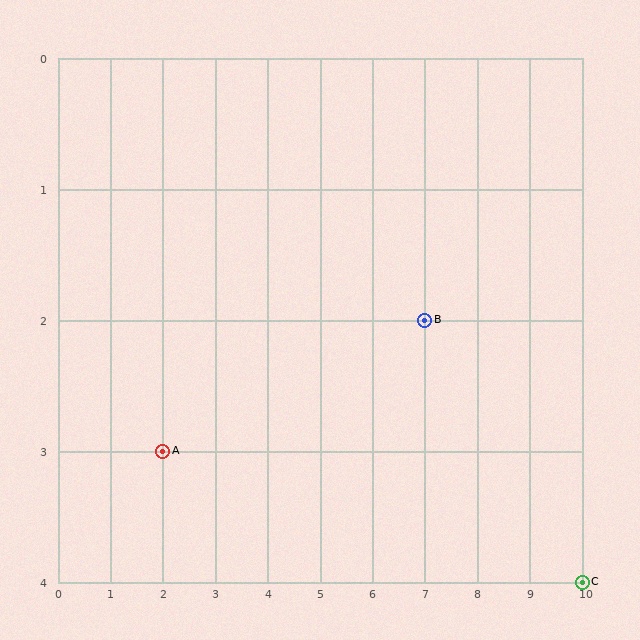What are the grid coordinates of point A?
Point A is at grid coordinates (2, 3).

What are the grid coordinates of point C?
Point C is at grid coordinates (10, 4).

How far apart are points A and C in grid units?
Points A and C are 8 columns and 1 row apart (about 8.1 grid units diagonally).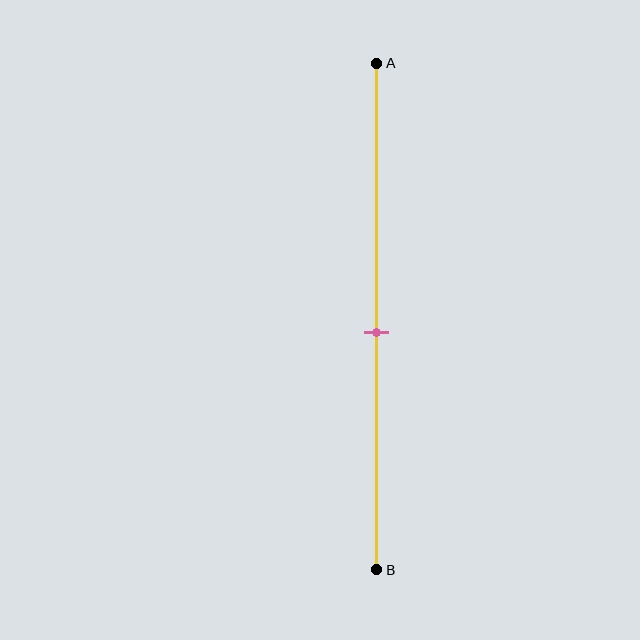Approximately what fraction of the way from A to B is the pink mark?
The pink mark is approximately 55% of the way from A to B.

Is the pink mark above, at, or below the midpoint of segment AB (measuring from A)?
The pink mark is below the midpoint of segment AB.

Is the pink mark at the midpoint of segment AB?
No, the mark is at about 55% from A, not at the 50% midpoint.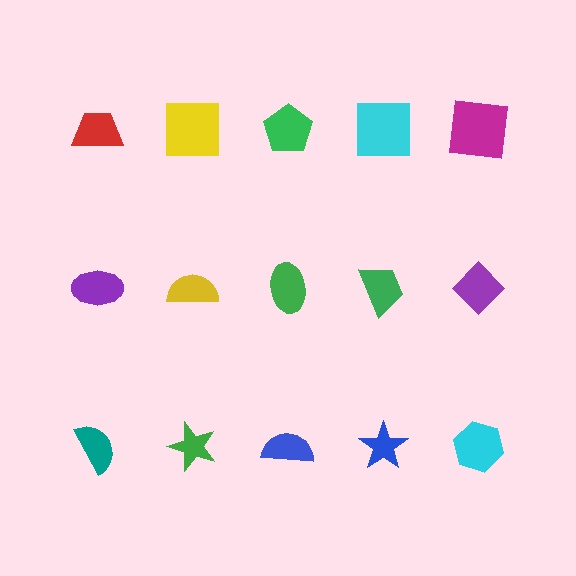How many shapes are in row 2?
5 shapes.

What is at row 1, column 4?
A cyan square.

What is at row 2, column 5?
A purple diamond.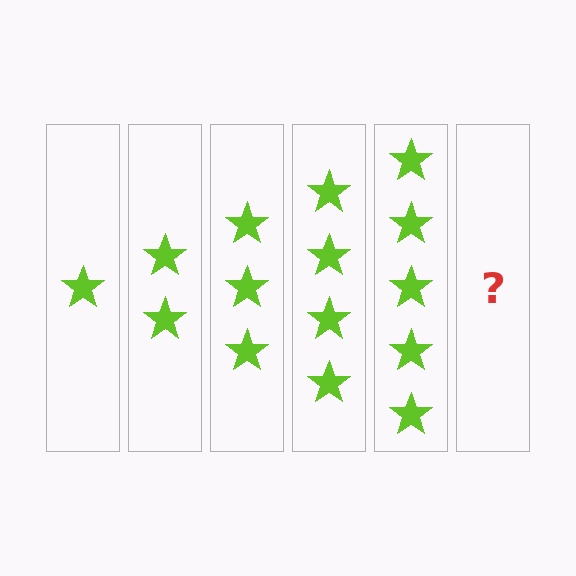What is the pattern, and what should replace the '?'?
The pattern is that each step adds one more star. The '?' should be 6 stars.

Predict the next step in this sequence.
The next step is 6 stars.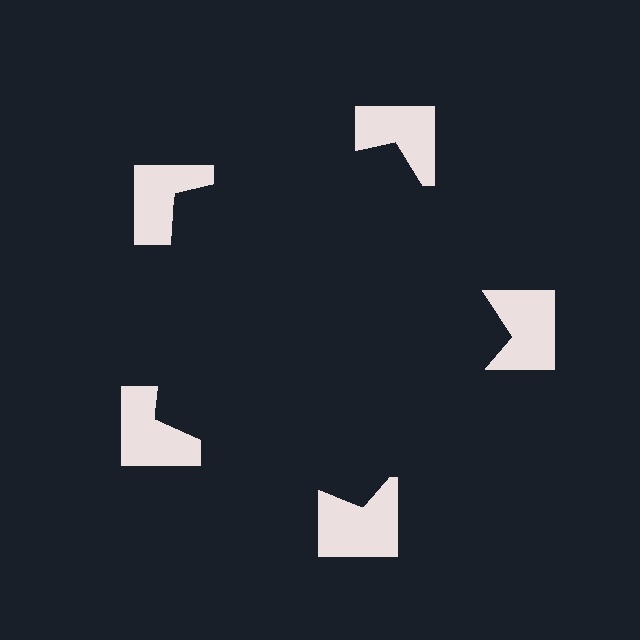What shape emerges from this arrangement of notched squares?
An illusory pentagon — its edges are inferred from the aligned wedge cuts in the notched squares, not physically drawn.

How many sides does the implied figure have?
5 sides.